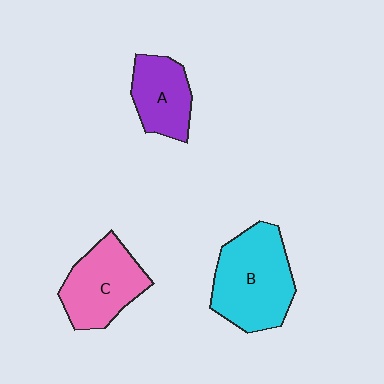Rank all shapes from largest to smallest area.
From largest to smallest: B (cyan), C (pink), A (purple).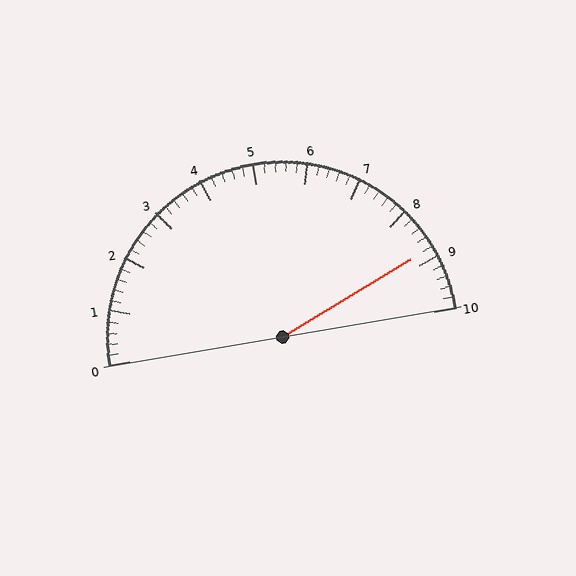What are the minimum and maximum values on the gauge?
The gauge ranges from 0 to 10.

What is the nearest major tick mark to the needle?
The nearest major tick mark is 9.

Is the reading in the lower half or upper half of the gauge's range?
The reading is in the upper half of the range (0 to 10).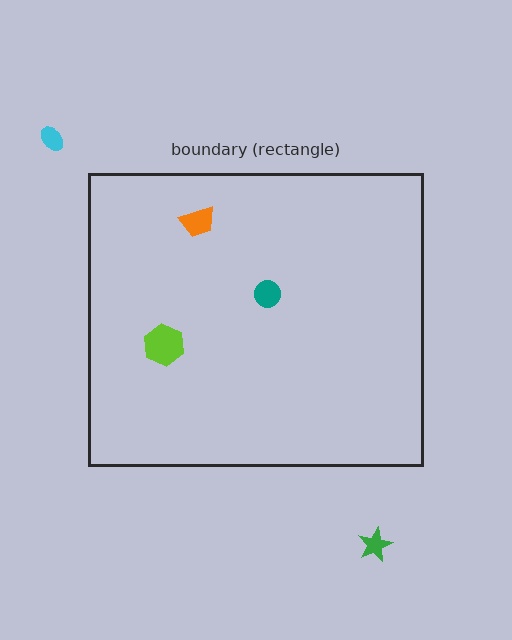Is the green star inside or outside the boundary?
Outside.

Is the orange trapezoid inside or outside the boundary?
Inside.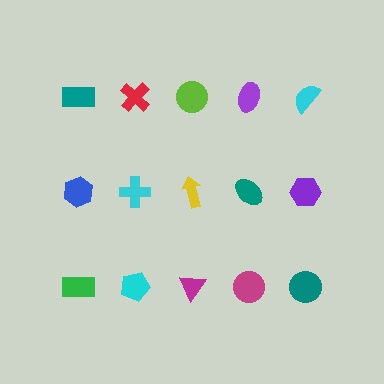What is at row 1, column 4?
A purple ellipse.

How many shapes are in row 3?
5 shapes.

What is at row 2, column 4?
A teal ellipse.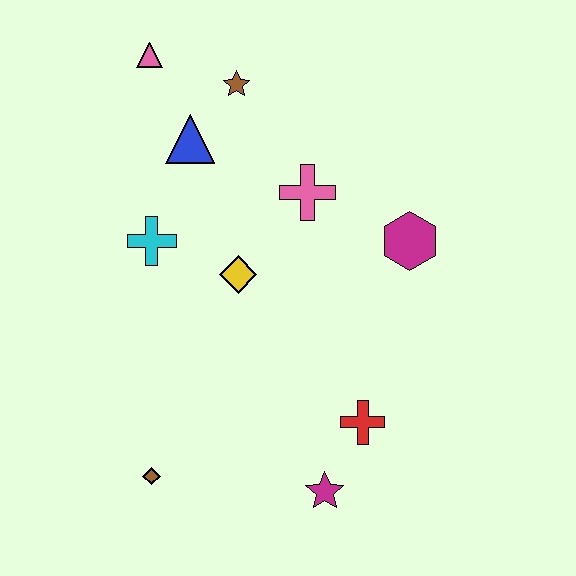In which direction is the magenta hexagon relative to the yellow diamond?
The magenta hexagon is to the right of the yellow diamond.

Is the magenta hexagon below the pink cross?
Yes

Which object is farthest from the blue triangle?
The magenta star is farthest from the blue triangle.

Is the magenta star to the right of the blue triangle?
Yes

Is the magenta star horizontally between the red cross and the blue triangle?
Yes